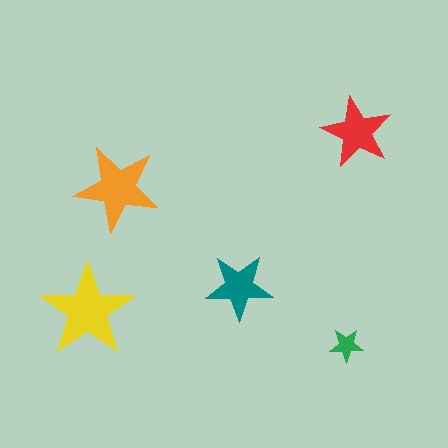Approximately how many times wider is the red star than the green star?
About 2 times wider.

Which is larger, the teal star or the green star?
The teal one.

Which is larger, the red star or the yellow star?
The yellow one.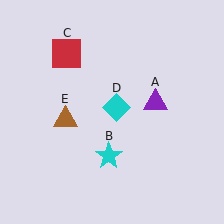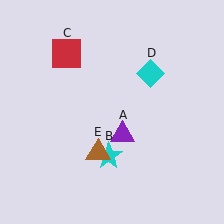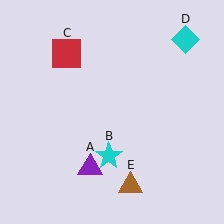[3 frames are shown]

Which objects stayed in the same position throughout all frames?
Cyan star (object B) and red square (object C) remained stationary.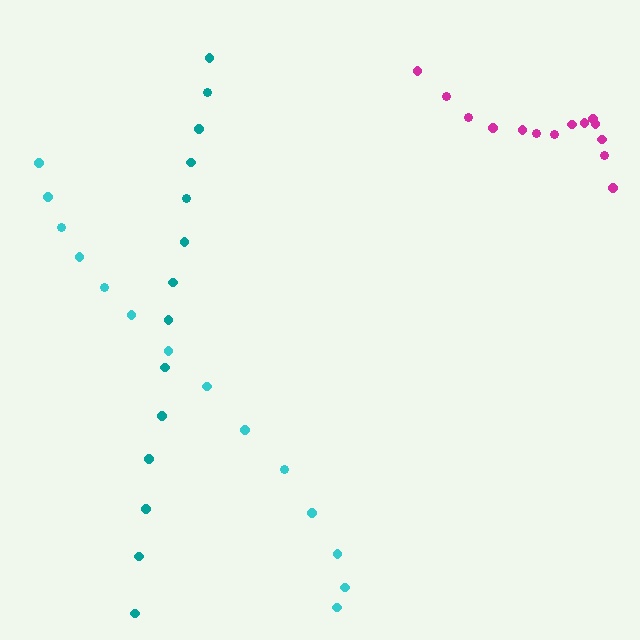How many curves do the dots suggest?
There are 3 distinct paths.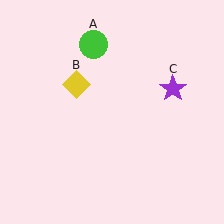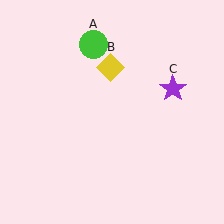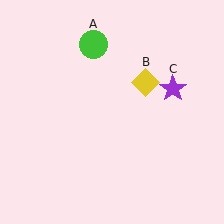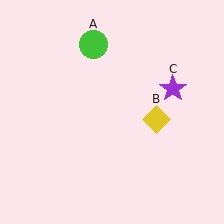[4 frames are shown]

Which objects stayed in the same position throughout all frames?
Green circle (object A) and purple star (object C) remained stationary.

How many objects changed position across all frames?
1 object changed position: yellow diamond (object B).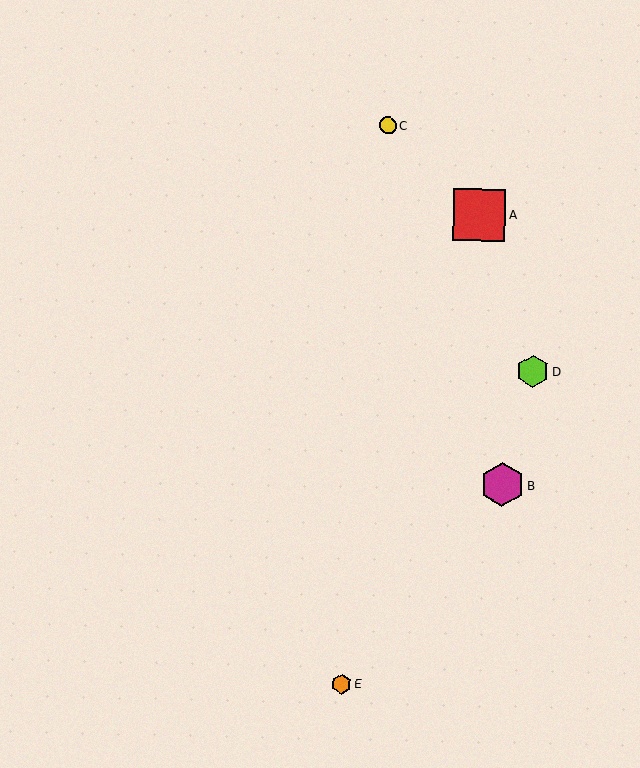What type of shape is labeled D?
Shape D is a lime hexagon.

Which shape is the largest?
The red square (labeled A) is the largest.